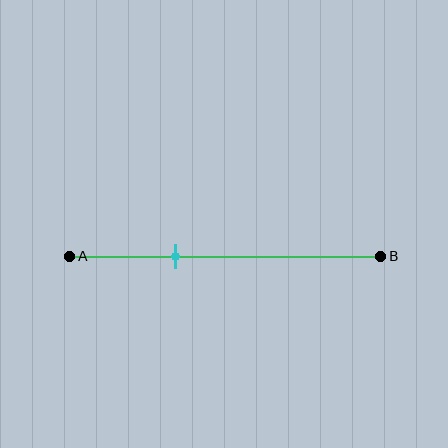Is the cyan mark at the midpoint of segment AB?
No, the mark is at about 35% from A, not at the 50% midpoint.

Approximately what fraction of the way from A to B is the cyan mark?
The cyan mark is approximately 35% of the way from A to B.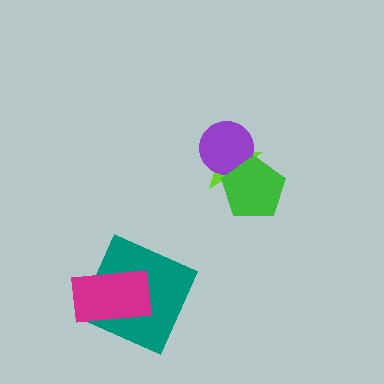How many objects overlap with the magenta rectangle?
1 object overlaps with the magenta rectangle.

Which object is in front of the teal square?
The magenta rectangle is in front of the teal square.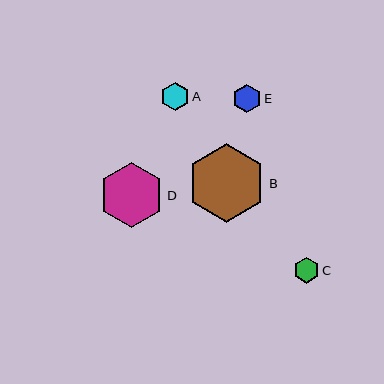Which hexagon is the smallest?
Hexagon C is the smallest with a size of approximately 26 pixels.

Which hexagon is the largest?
Hexagon B is the largest with a size of approximately 79 pixels.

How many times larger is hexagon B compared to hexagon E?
Hexagon B is approximately 2.8 times the size of hexagon E.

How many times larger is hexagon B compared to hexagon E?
Hexagon B is approximately 2.8 times the size of hexagon E.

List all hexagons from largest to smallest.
From largest to smallest: B, D, E, A, C.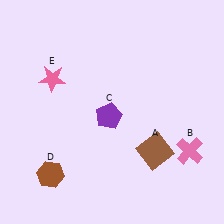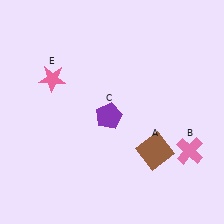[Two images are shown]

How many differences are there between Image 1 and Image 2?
There is 1 difference between the two images.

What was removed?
The brown hexagon (D) was removed in Image 2.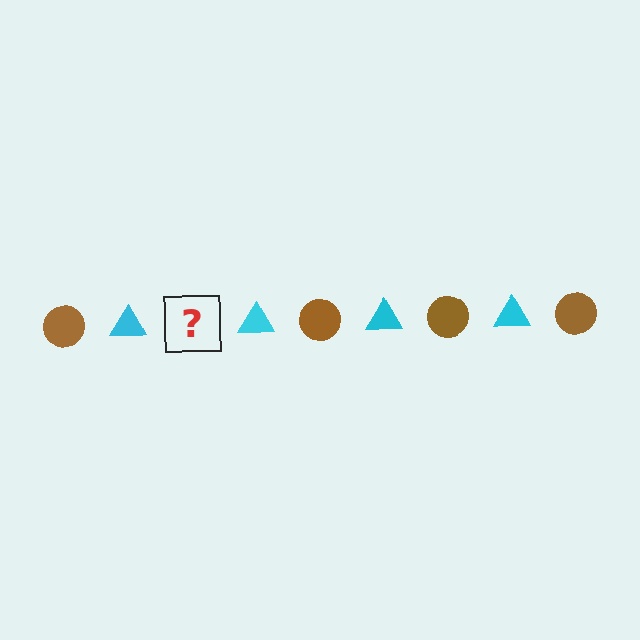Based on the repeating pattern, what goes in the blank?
The blank should be a brown circle.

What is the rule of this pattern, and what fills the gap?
The rule is that the pattern alternates between brown circle and cyan triangle. The gap should be filled with a brown circle.